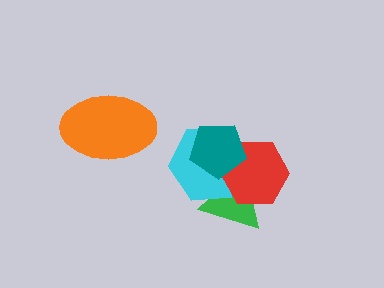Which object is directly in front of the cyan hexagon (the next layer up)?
The red hexagon is directly in front of the cyan hexagon.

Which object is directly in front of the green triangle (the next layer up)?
The cyan hexagon is directly in front of the green triangle.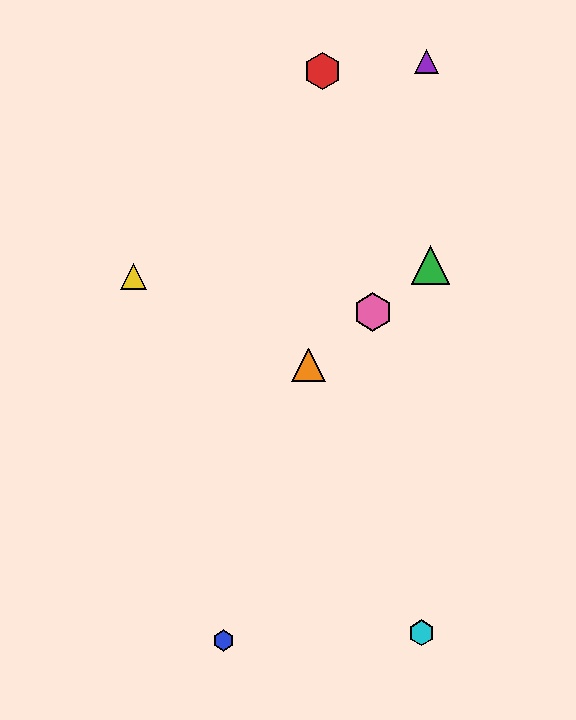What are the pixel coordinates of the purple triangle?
The purple triangle is at (426, 61).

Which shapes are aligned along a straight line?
The green triangle, the orange triangle, the pink hexagon are aligned along a straight line.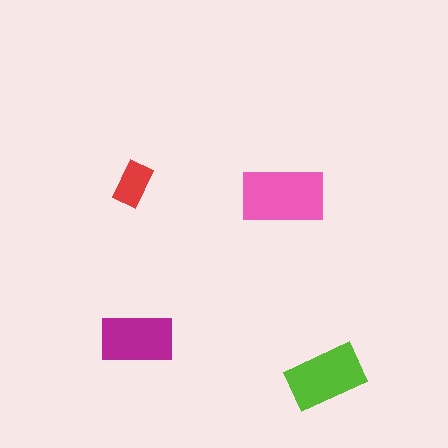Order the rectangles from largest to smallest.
the pink one, the lime one, the magenta one, the red one.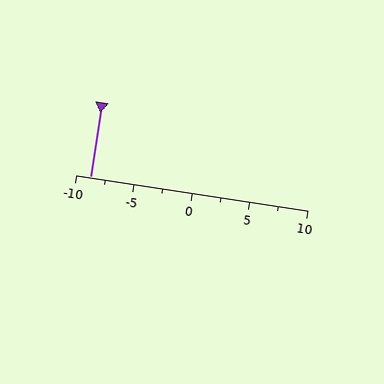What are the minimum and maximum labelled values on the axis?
The axis runs from -10 to 10.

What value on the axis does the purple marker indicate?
The marker indicates approximately -8.8.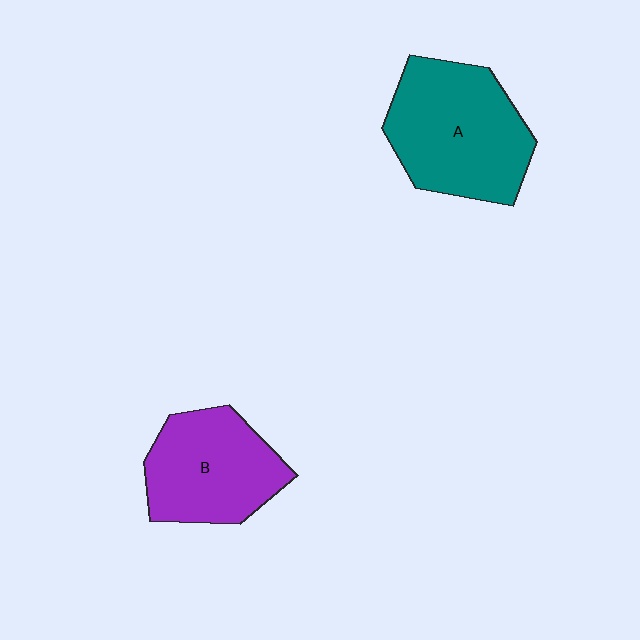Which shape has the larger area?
Shape A (teal).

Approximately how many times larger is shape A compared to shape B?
Approximately 1.2 times.